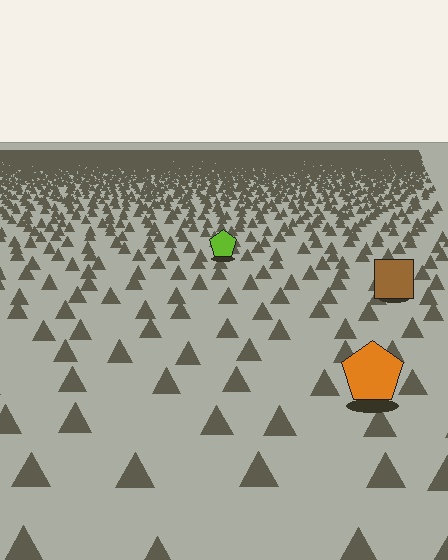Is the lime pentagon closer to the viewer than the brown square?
No. The brown square is closer — you can tell from the texture gradient: the ground texture is coarser near it.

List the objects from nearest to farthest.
From nearest to farthest: the orange pentagon, the brown square, the lime pentagon.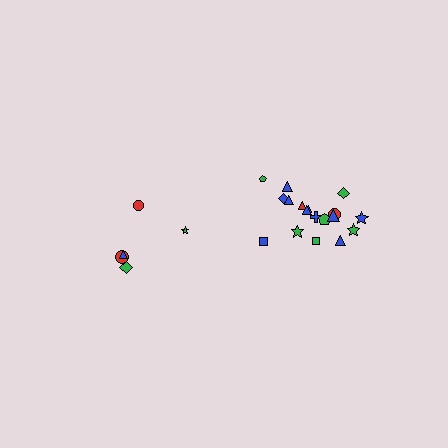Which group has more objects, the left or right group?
The right group.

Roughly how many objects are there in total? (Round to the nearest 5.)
Roughly 25 objects in total.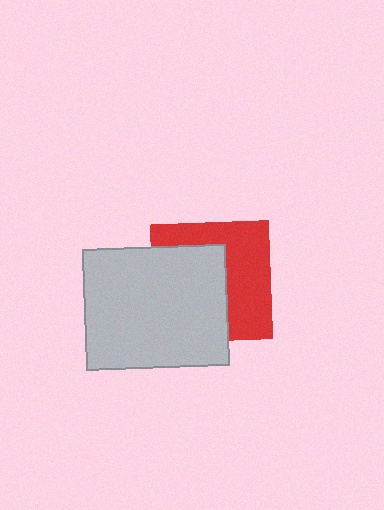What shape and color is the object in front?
The object in front is a light gray rectangle.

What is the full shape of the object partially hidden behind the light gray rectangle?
The partially hidden object is a red square.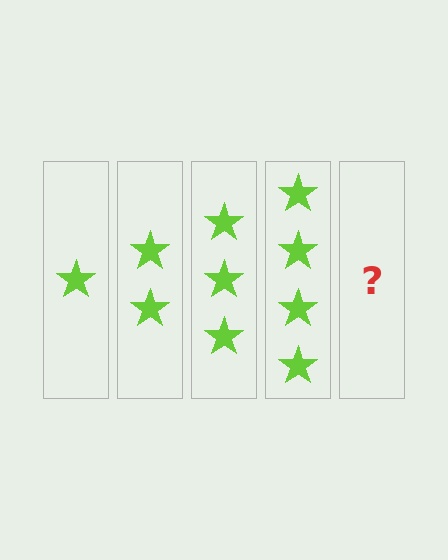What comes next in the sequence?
The next element should be 5 stars.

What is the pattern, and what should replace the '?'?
The pattern is that each step adds one more star. The '?' should be 5 stars.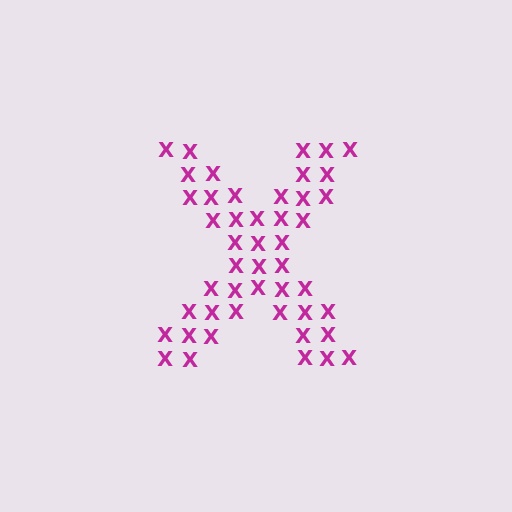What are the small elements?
The small elements are letter X's.